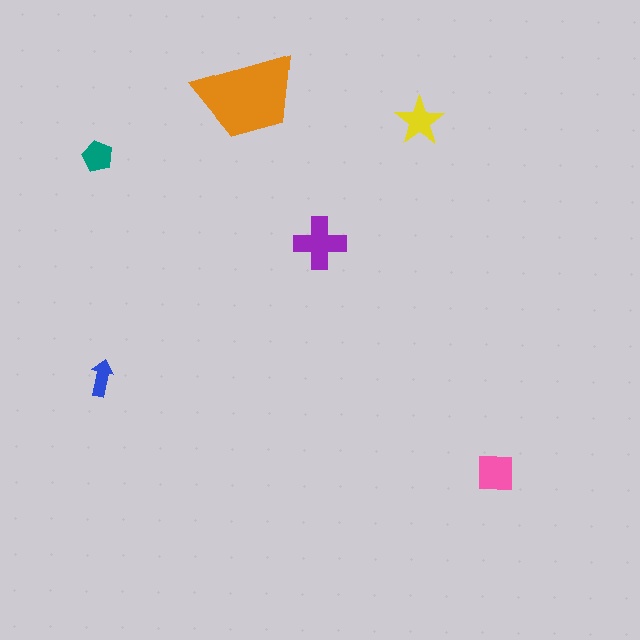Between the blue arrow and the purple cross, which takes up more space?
The purple cross.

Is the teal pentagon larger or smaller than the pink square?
Smaller.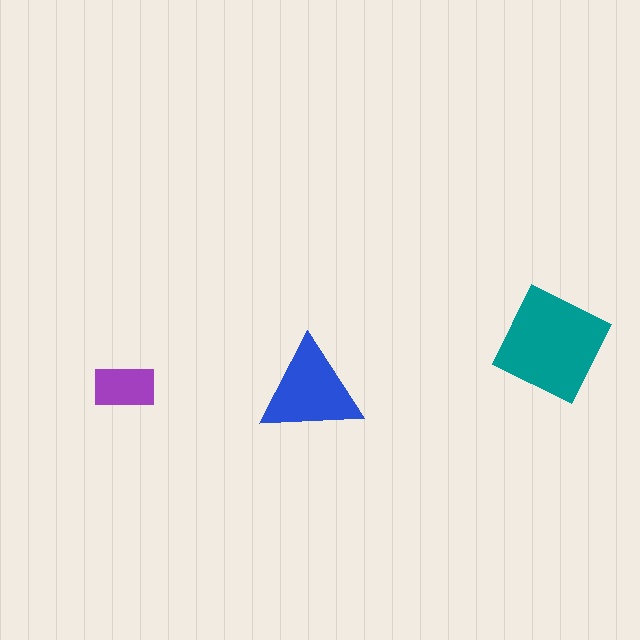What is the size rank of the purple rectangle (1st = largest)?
3rd.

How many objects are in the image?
There are 3 objects in the image.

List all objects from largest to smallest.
The teal diamond, the blue triangle, the purple rectangle.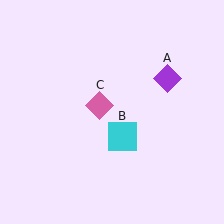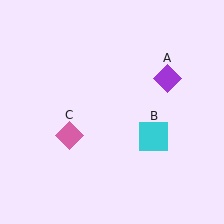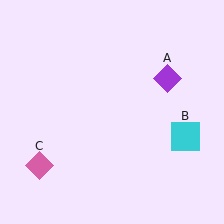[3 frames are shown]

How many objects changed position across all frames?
2 objects changed position: cyan square (object B), pink diamond (object C).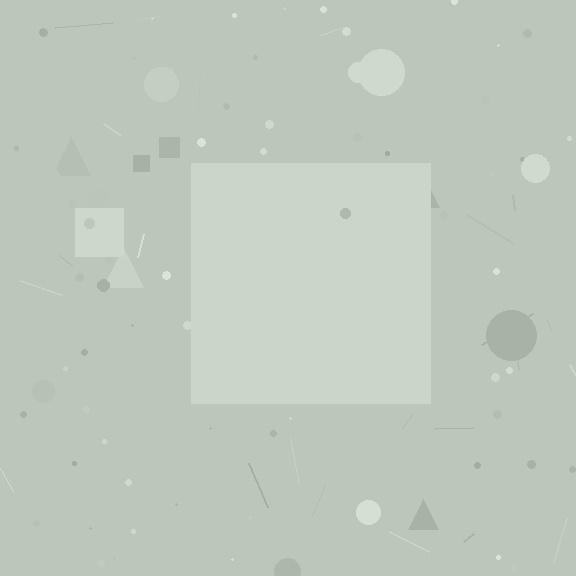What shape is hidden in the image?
A square is hidden in the image.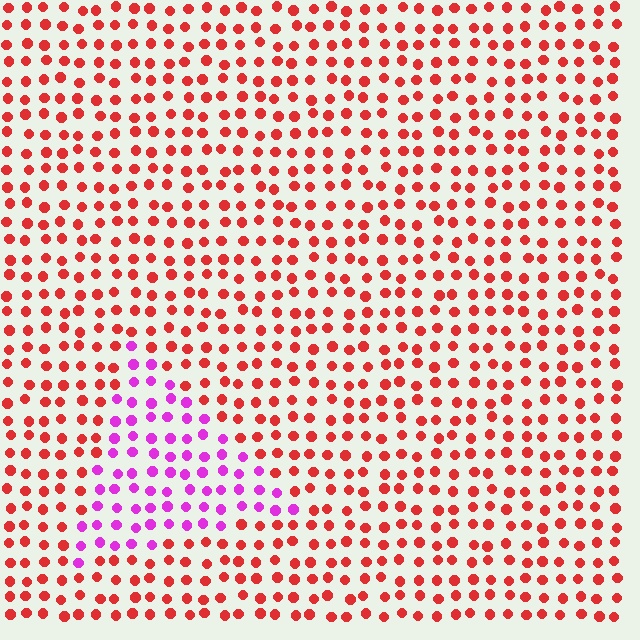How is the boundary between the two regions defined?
The boundary is defined purely by a slight shift in hue (about 58 degrees). Spacing, size, and orientation are identical on both sides.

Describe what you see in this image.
The image is filled with small red elements in a uniform arrangement. A triangle-shaped region is visible where the elements are tinted to a slightly different hue, forming a subtle color boundary.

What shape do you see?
I see a triangle.